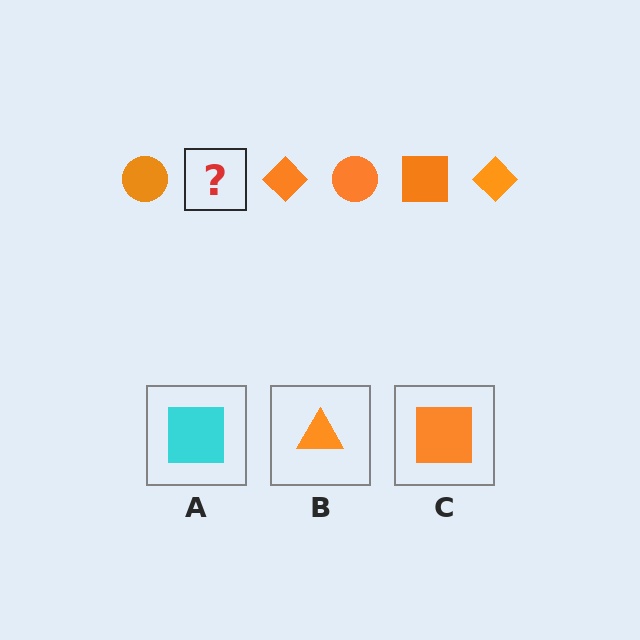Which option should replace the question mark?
Option C.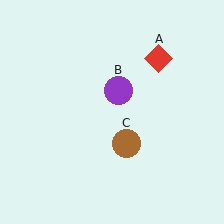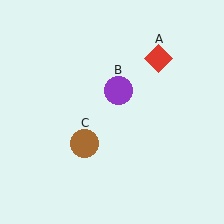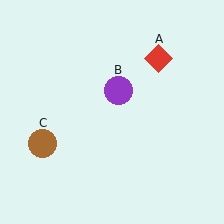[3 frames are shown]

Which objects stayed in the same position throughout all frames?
Red diamond (object A) and purple circle (object B) remained stationary.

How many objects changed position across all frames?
1 object changed position: brown circle (object C).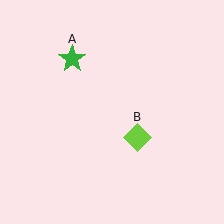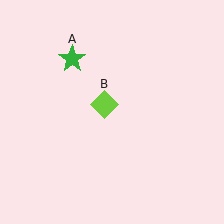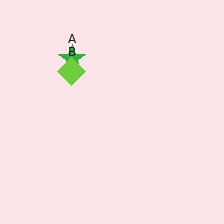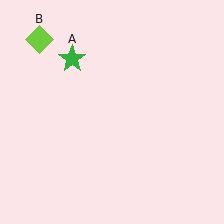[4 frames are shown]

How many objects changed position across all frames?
1 object changed position: lime diamond (object B).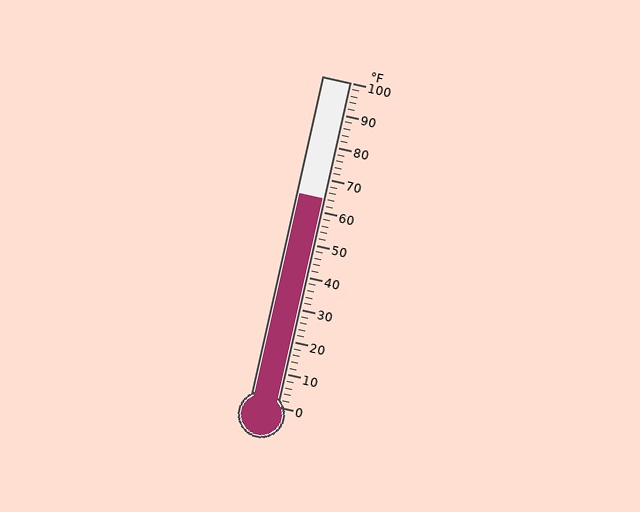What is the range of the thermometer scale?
The thermometer scale ranges from 0°F to 100°F.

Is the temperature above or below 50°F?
The temperature is above 50°F.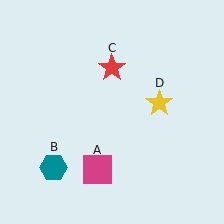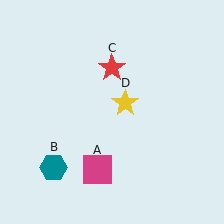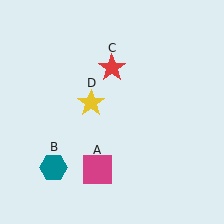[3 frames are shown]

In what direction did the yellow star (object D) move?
The yellow star (object D) moved left.